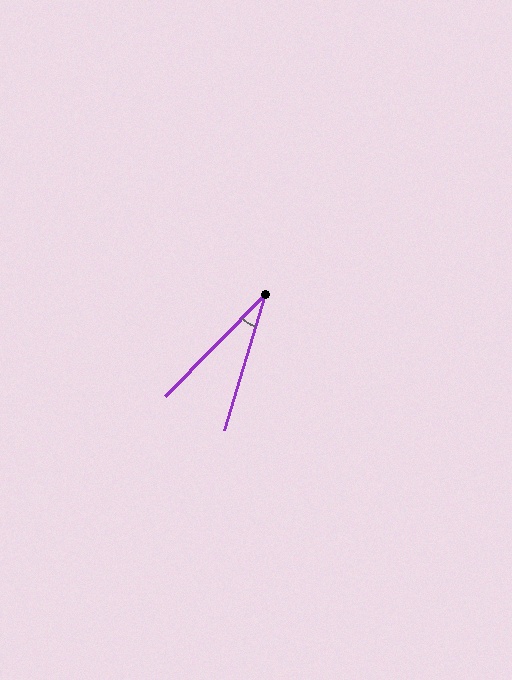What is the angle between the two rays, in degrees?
Approximately 28 degrees.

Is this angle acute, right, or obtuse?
It is acute.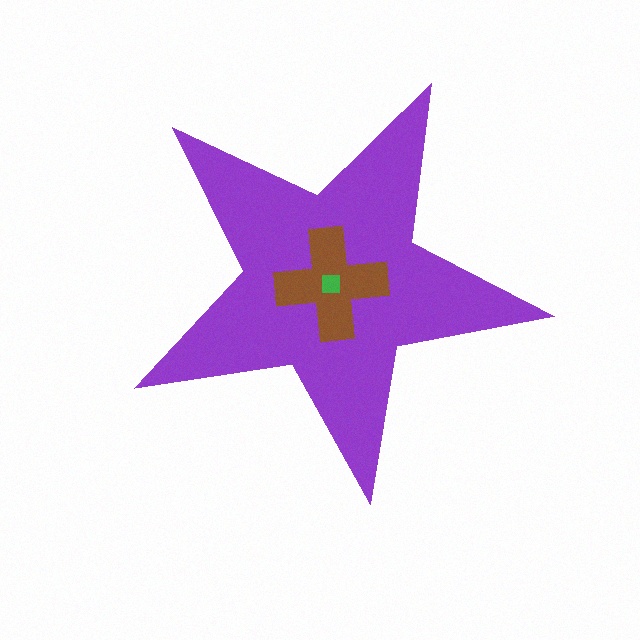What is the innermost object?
The green square.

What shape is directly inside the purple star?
The brown cross.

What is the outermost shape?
The purple star.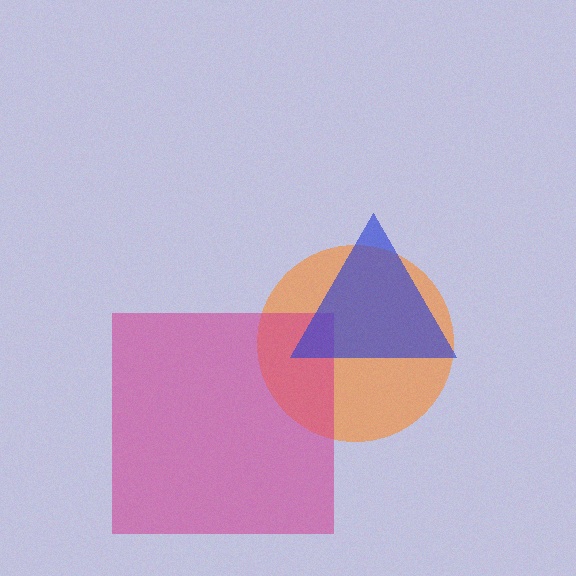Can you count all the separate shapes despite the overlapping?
Yes, there are 3 separate shapes.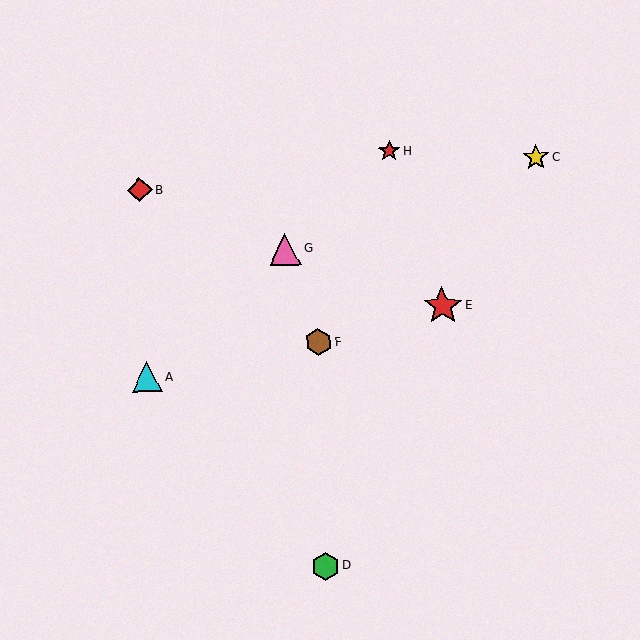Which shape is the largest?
The red star (labeled E) is the largest.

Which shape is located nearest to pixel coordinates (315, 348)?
The brown hexagon (labeled F) at (318, 342) is nearest to that location.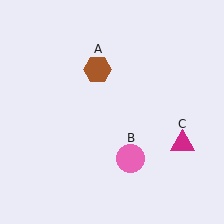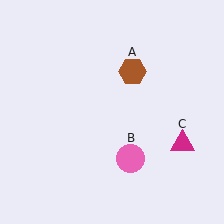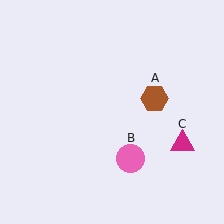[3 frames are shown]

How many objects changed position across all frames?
1 object changed position: brown hexagon (object A).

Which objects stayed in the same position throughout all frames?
Pink circle (object B) and magenta triangle (object C) remained stationary.